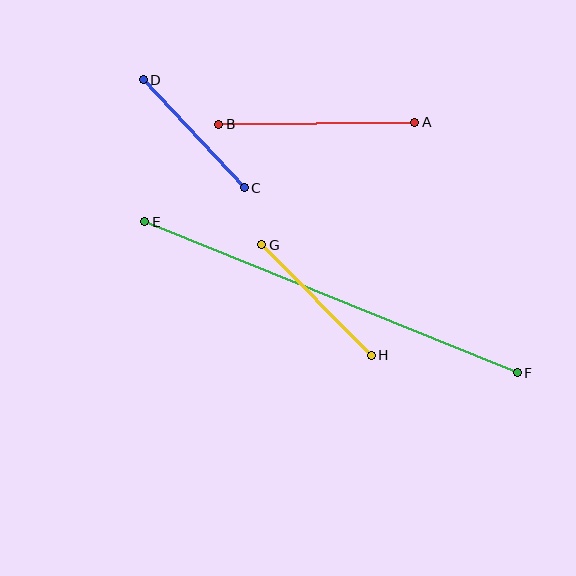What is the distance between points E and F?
The distance is approximately 402 pixels.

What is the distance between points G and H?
The distance is approximately 155 pixels.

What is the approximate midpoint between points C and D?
The midpoint is at approximately (194, 134) pixels.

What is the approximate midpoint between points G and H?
The midpoint is at approximately (317, 300) pixels.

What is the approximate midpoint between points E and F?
The midpoint is at approximately (331, 297) pixels.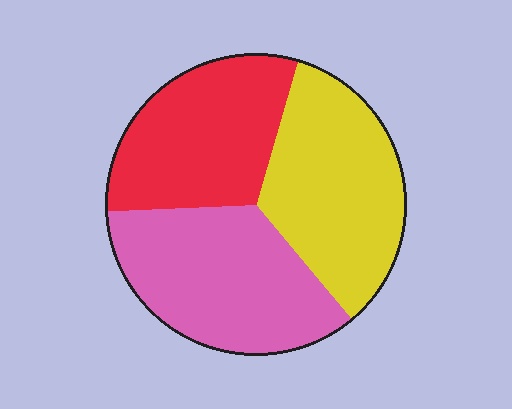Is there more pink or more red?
Pink.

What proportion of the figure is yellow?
Yellow takes up about one third (1/3) of the figure.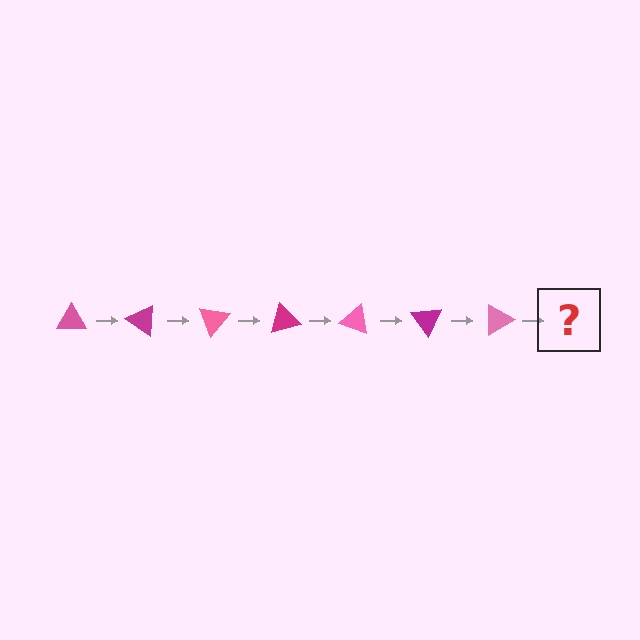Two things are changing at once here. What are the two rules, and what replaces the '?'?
The two rules are that it rotates 35 degrees each step and the color cycles through pink and magenta. The '?' should be a magenta triangle, rotated 245 degrees from the start.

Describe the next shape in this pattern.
It should be a magenta triangle, rotated 245 degrees from the start.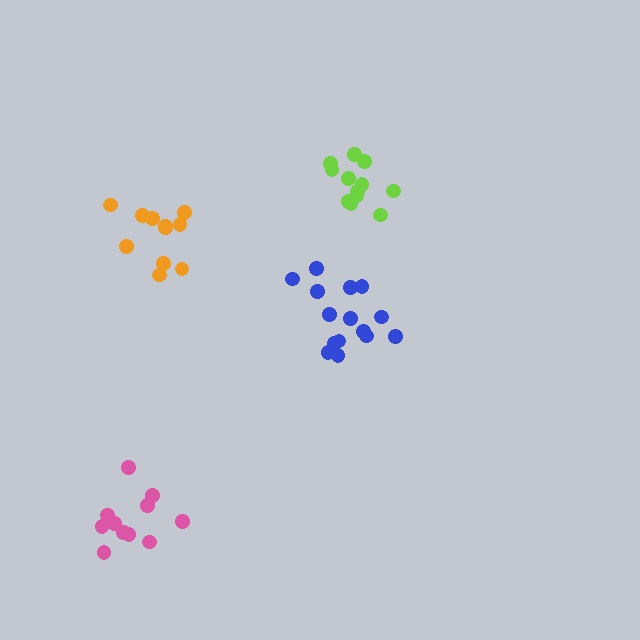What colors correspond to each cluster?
The clusters are colored: orange, blue, lime, pink.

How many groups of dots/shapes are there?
There are 4 groups.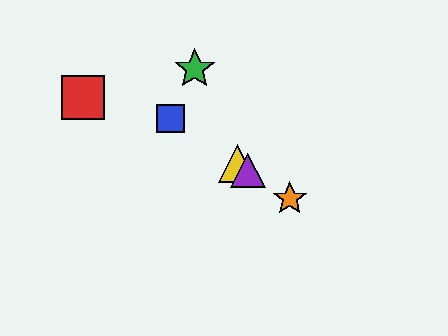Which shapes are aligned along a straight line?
The blue square, the yellow triangle, the purple triangle, the orange star are aligned along a straight line.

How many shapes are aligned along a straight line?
4 shapes (the blue square, the yellow triangle, the purple triangle, the orange star) are aligned along a straight line.